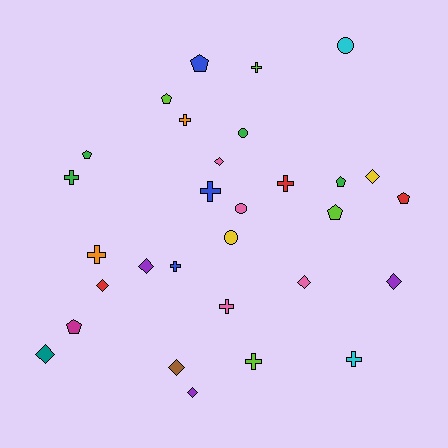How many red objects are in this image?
There are 3 red objects.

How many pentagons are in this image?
There are 7 pentagons.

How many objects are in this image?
There are 30 objects.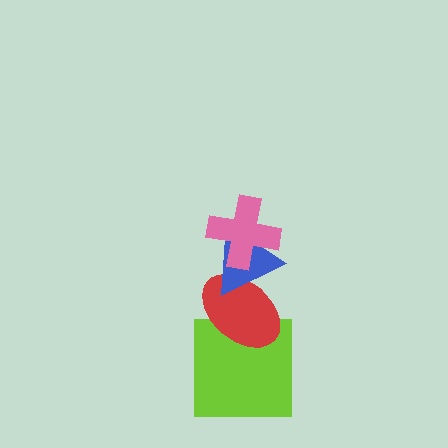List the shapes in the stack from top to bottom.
From top to bottom: the pink cross, the blue triangle, the red ellipse, the lime square.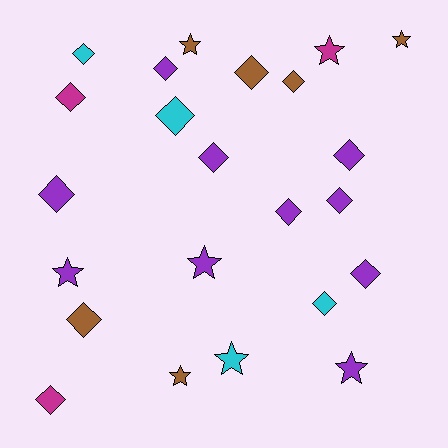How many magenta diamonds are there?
There are 2 magenta diamonds.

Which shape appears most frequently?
Diamond, with 15 objects.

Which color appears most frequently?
Purple, with 10 objects.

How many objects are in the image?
There are 23 objects.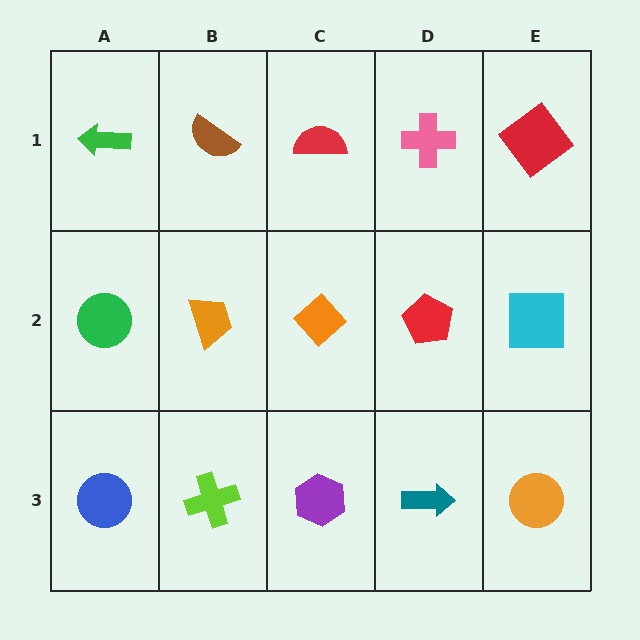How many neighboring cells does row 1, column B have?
3.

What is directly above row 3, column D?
A red pentagon.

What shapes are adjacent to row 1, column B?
An orange trapezoid (row 2, column B), a green arrow (row 1, column A), a red semicircle (row 1, column C).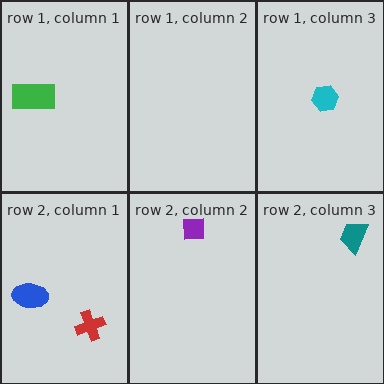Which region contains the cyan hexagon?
The row 1, column 3 region.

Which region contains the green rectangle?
The row 1, column 1 region.